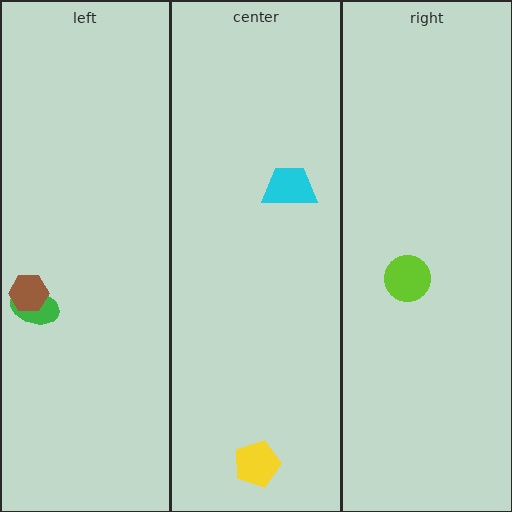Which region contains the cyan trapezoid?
The center region.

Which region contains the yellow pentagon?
The center region.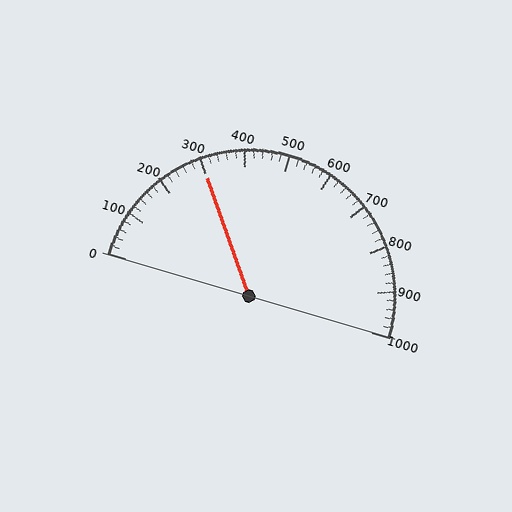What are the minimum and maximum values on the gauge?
The gauge ranges from 0 to 1000.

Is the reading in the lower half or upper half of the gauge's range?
The reading is in the lower half of the range (0 to 1000).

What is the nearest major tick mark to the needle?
The nearest major tick mark is 300.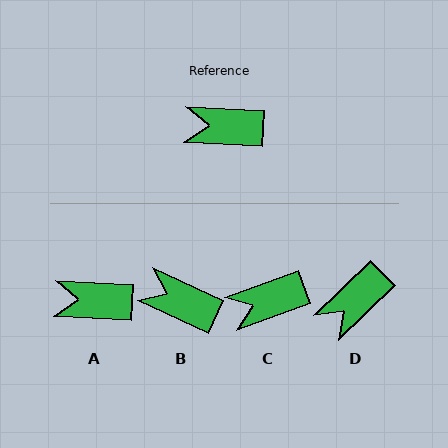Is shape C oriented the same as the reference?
No, it is off by about 23 degrees.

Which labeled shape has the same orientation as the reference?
A.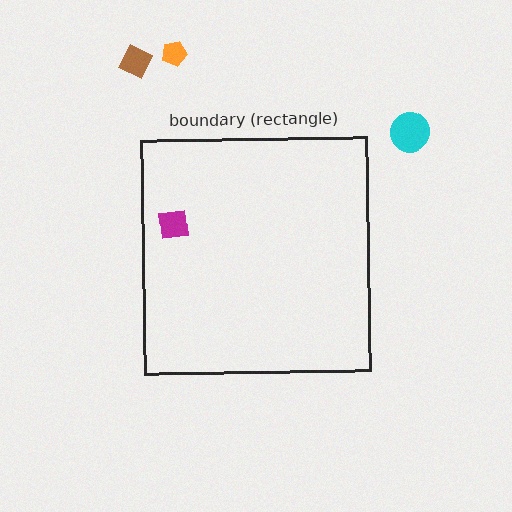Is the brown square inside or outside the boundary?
Outside.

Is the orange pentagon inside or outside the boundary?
Outside.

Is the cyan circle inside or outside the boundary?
Outside.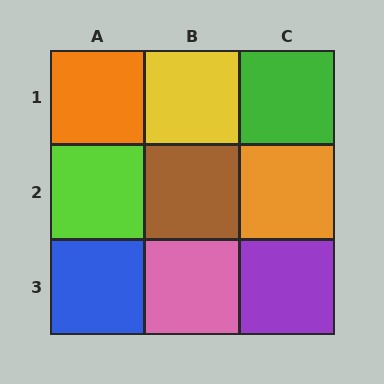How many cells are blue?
1 cell is blue.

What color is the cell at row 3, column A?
Blue.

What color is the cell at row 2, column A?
Lime.